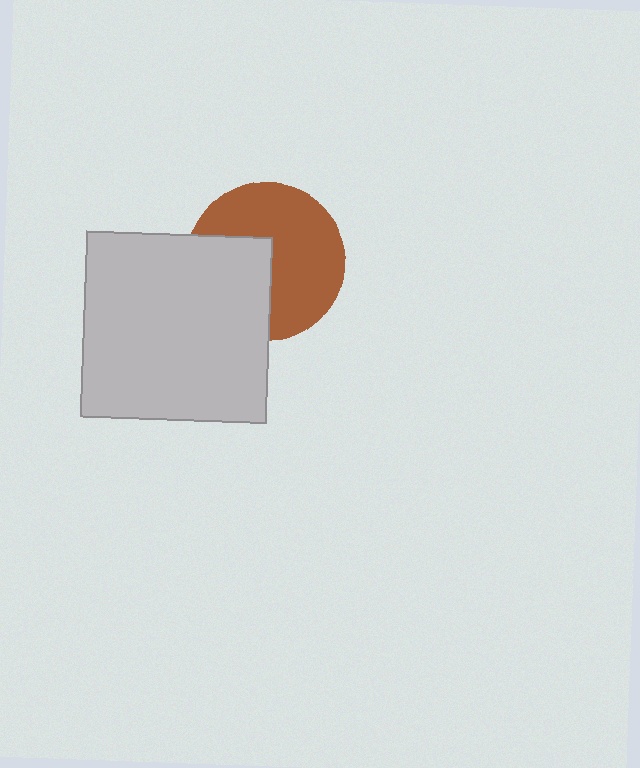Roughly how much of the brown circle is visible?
About half of it is visible (roughly 62%).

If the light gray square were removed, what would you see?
You would see the complete brown circle.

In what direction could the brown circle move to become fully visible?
The brown circle could move right. That would shift it out from behind the light gray square entirely.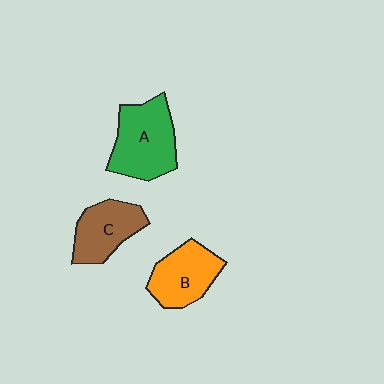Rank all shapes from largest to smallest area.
From largest to smallest: A (green), B (orange), C (brown).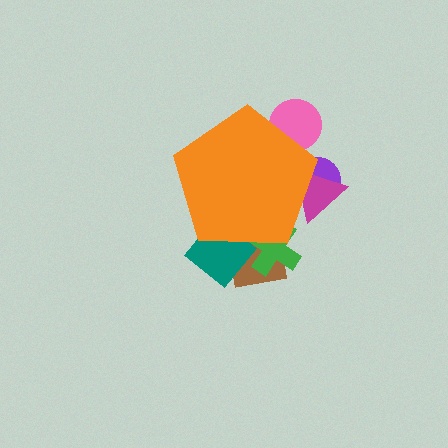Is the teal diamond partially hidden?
Yes, the teal diamond is partially hidden behind the orange pentagon.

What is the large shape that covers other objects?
An orange pentagon.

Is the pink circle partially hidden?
Yes, the pink circle is partially hidden behind the orange pentagon.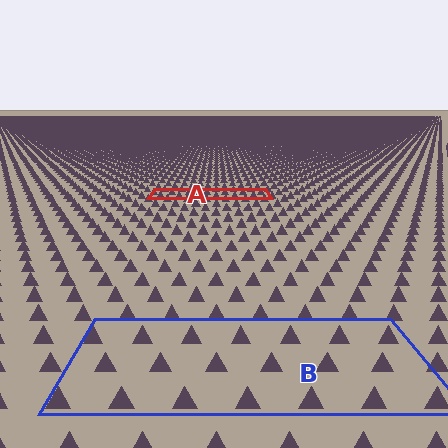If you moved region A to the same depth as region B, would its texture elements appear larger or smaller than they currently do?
They would appear larger. At a closer depth, the same texture elements are projected at a bigger on-screen size.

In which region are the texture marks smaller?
The texture marks are smaller in region A, because it is farther away.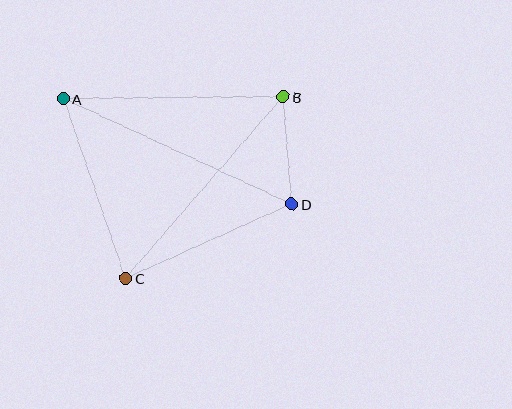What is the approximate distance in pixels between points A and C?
The distance between A and C is approximately 190 pixels.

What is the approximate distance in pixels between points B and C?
The distance between B and C is approximately 241 pixels.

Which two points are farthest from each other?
Points A and D are farthest from each other.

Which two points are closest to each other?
Points B and D are closest to each other.